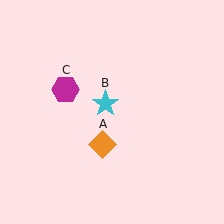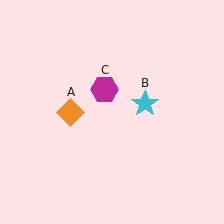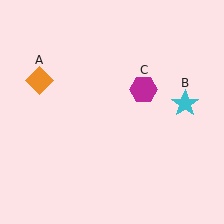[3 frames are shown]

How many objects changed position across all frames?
3 objects changed position: orange diamond (object A), cyan star (object B), magenta hexagon (object C).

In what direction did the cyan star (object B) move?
The cyan star (object B) moved right.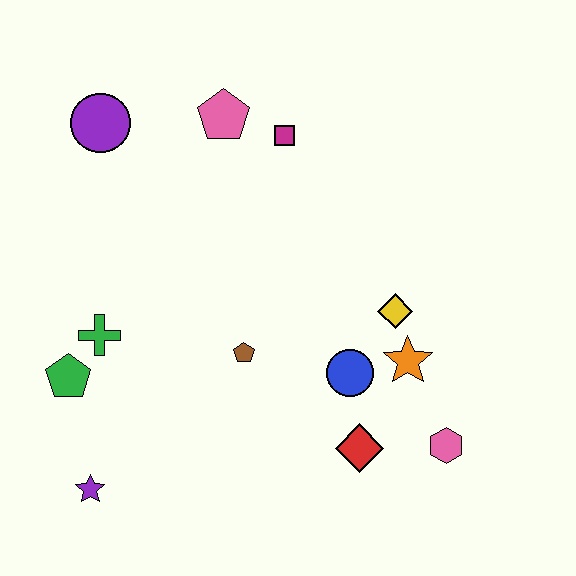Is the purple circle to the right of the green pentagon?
Yes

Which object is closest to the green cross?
The green pentagon is closest to the green cross.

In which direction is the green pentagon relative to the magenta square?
The green pentagon is below the magenta square.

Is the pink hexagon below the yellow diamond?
Yes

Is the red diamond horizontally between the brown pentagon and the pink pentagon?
No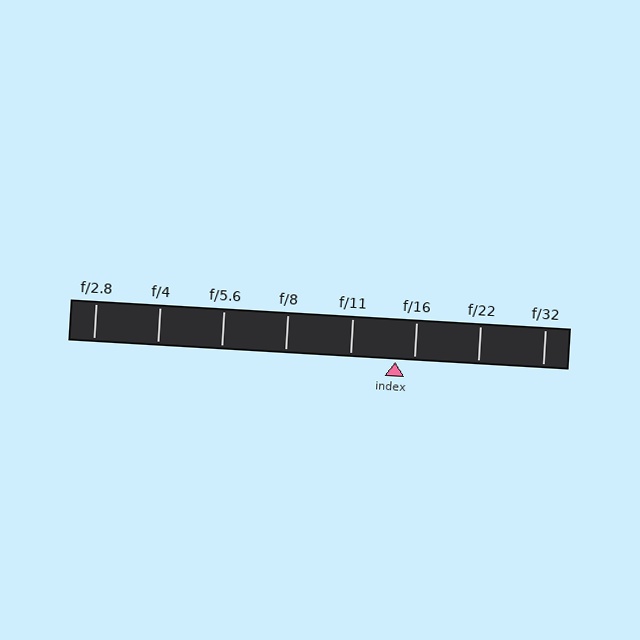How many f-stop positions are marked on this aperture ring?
There are 8 f-stop positions marked.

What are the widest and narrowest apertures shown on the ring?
The widest aperture shown is f/2.8 and the narrowest is f/32.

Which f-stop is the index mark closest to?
The index mark is closest to f/16.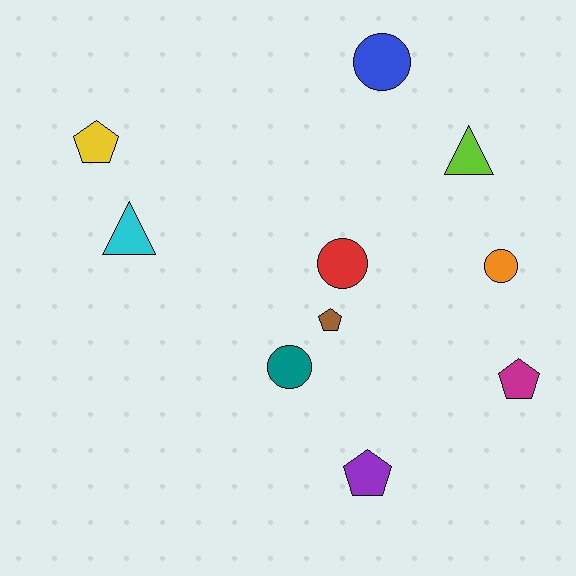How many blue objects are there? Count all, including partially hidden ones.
There is 1 blue object.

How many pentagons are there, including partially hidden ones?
There are 4 pentagons.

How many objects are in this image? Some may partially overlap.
There are 10 objects.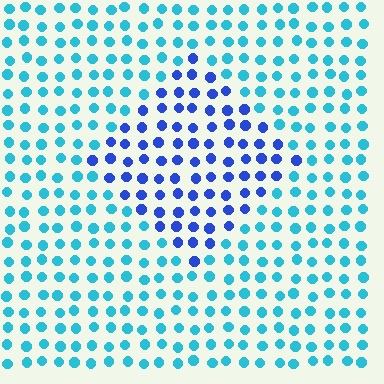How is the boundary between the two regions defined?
The boundary is defined purely by a slight shift in hue (about 42 degrees). Spacing, size, and orientation are identical on both sides.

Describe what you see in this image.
The image is filled with small cyan elements in a uniform arrangement. A diamond-shaped region is visible where the elements are tinted to a slightly different hue, forming a subtle color boundary.